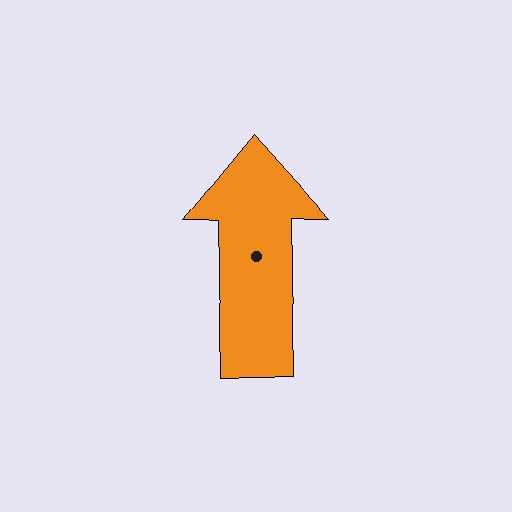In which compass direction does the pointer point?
North.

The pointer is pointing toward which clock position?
Roughly 12 o'clock.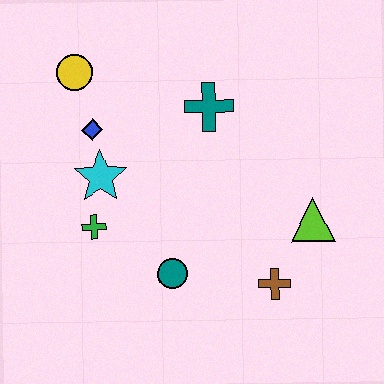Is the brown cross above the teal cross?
No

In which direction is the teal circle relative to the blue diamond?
The teal circle is below the blue diamond.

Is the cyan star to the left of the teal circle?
Yes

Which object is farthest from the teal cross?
The brown cross is farthest from the teal cross.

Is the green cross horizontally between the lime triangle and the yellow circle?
Yes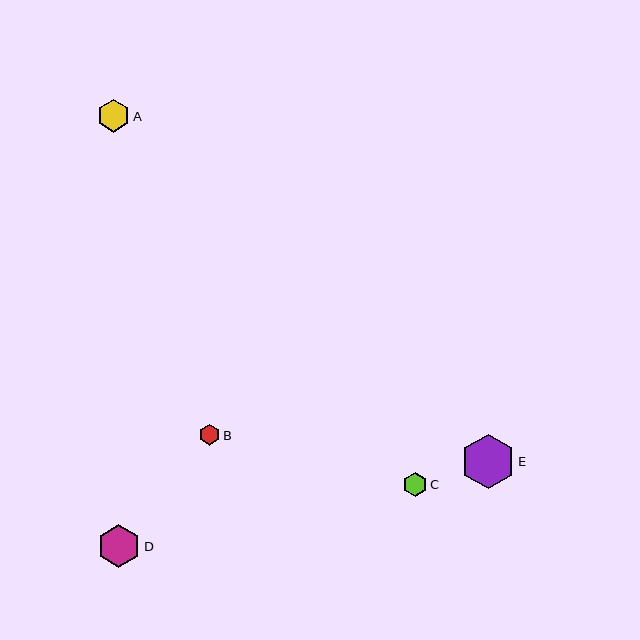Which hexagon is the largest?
Hexagon E is the largest with a size of approximately 55 pixels.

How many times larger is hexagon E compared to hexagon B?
Hexagon E is approximately 2.6 times the size of hexagon B.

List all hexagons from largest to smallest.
From largest to smallest: E, D, A, C, B.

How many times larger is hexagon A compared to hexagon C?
Hexagon A is approximately 1.4 times the size of hexagon C.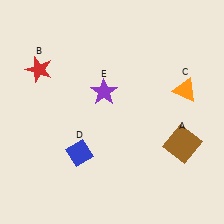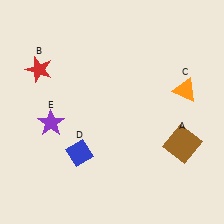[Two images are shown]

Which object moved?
The purple star (E) moved left.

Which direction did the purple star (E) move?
The purple star (E) moved left.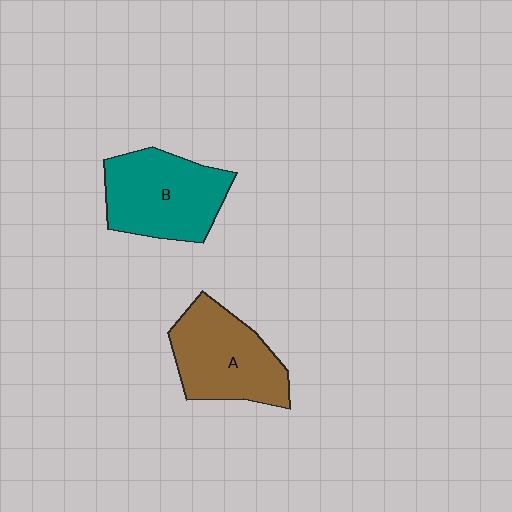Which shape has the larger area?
Shape B (teal).